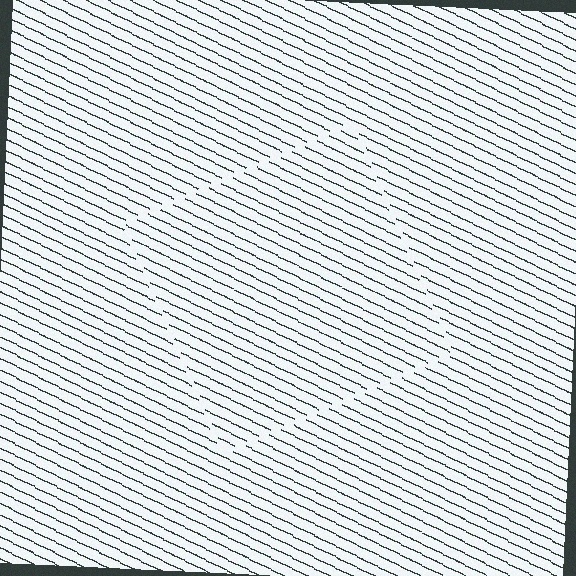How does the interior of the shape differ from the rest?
The interior of the shape contains the same grating, shifted by half a period — the contour is defined by the phase discontinuity where line-ends from the inner and outer gratings abut.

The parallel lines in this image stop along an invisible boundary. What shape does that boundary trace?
An illusory square. The interior of the shape contains the same grating, shifted by half a period — the contour is defined by the phase discontinuity where line-ends from the inner and outer gratings abut.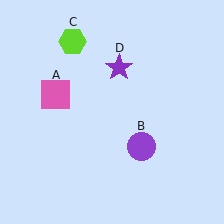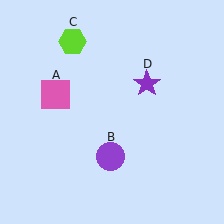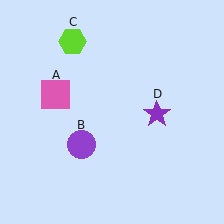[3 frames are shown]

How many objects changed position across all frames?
2 objects changed position: purple circle (object B), purple star (object D).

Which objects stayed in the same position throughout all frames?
Pink square (object A) and lime hexagon (object C) remained stationary.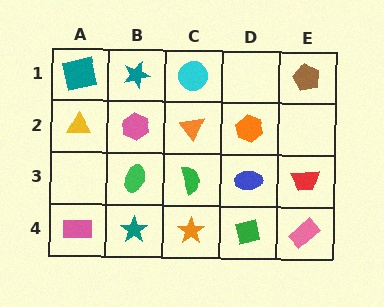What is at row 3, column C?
A green semicircle.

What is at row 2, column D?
An orange hexagon.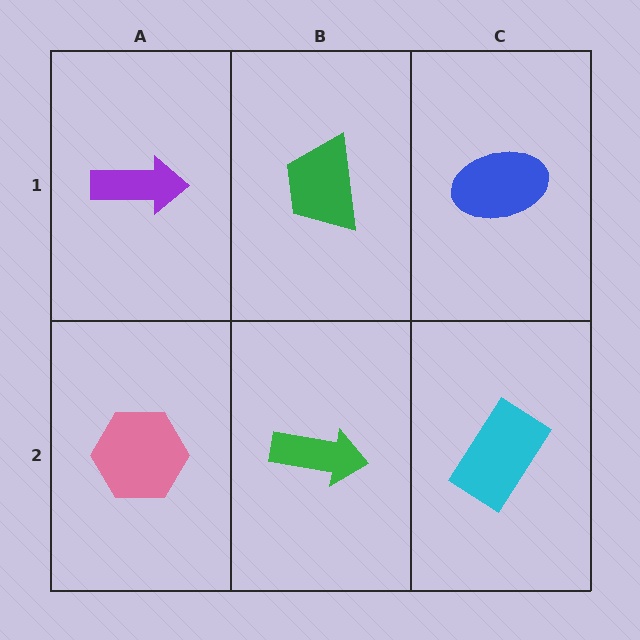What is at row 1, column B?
A green trapezoid.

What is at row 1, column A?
A purple arrow.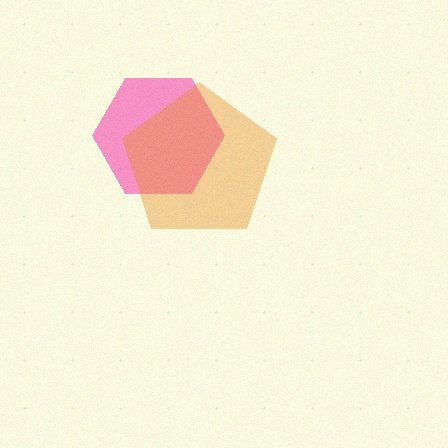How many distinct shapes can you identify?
There are 2 distinct shapes: a pink hexagon, an orange pentagon.